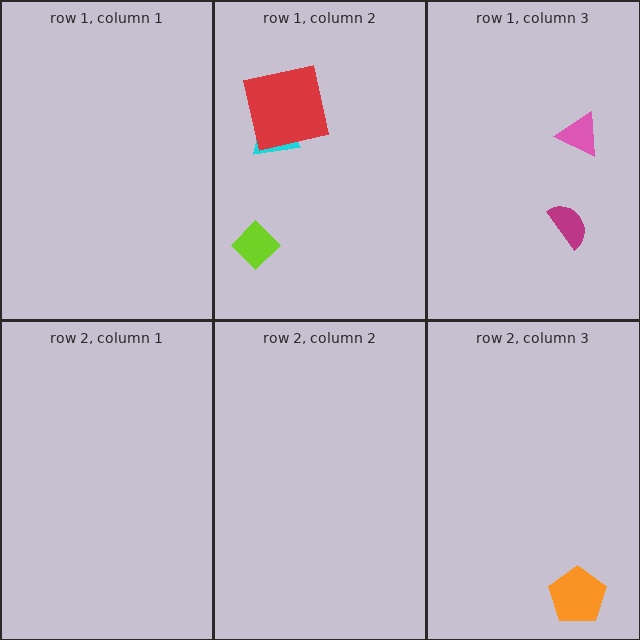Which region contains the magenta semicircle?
The row 1, column 3 region.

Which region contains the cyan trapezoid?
The row 1, column 2 region.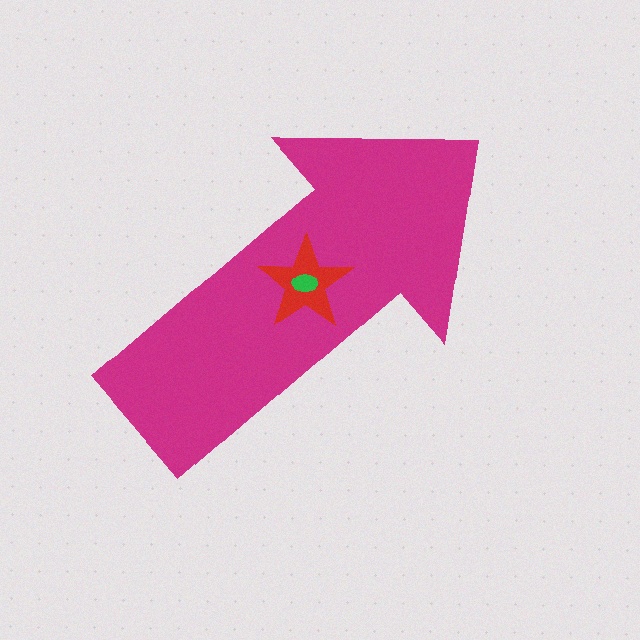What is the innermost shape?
The green ellipse.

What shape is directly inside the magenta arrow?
The red star.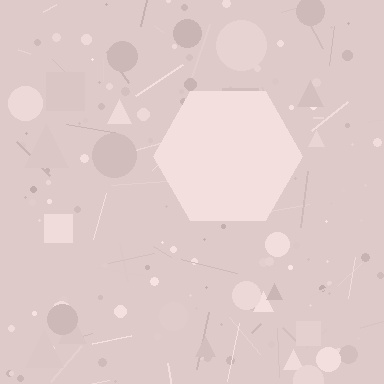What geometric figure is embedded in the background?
A hexagon is embedded in the background.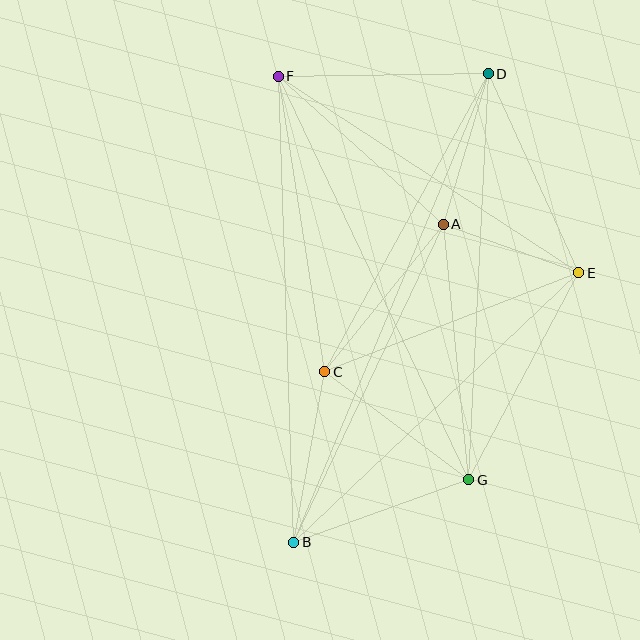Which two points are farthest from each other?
Points B and D are farthest from each other.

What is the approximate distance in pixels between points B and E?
The distance between B and E is approximately 392 pixels.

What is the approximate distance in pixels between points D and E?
The distance between D and E is approximately 219 pixels.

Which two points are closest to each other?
Points A and E are closest to each other.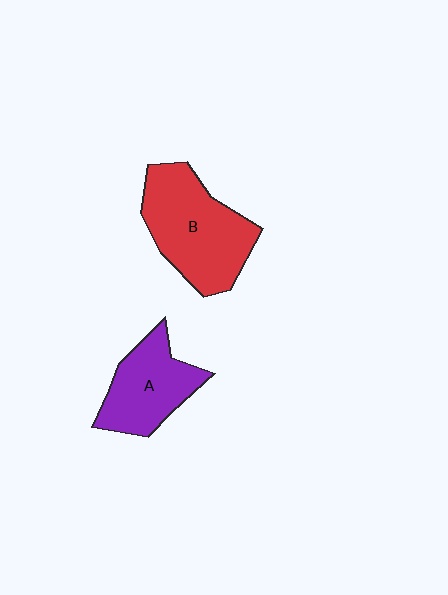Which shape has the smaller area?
Shape A (purple).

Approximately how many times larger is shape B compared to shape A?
Approximately 1.4 times.